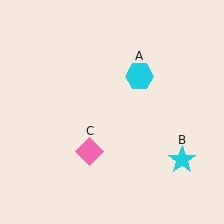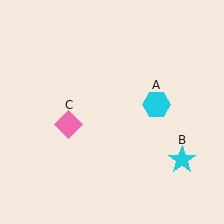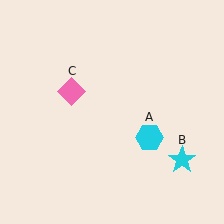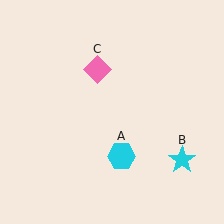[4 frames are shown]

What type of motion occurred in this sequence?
The cyan hexagon (object A), pink diamond (object C) rotated clockwise around the center of the scene.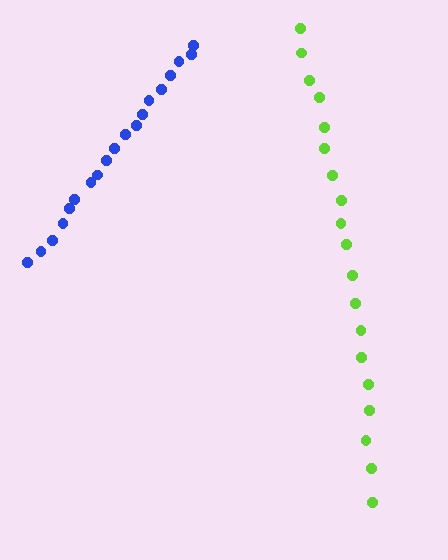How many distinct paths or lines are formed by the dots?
There are 2 distinct paths.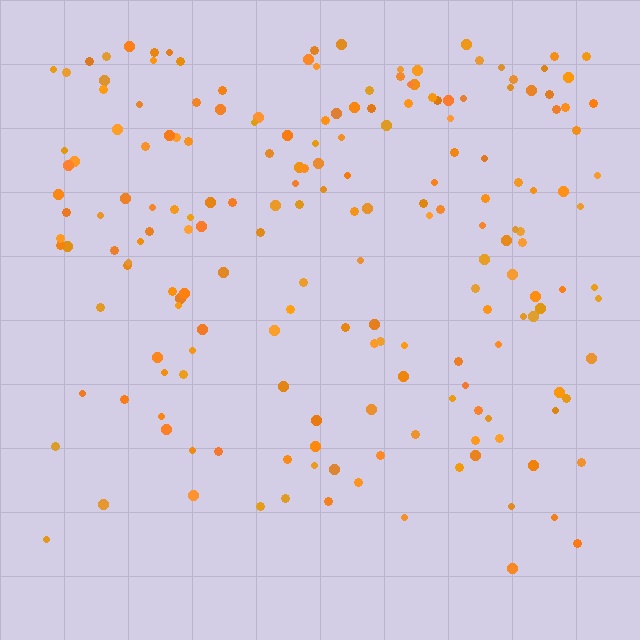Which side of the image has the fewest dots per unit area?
The bottom.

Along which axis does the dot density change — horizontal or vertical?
Vertical.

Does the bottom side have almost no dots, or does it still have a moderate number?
Still a moderate number, just noticeably fewer than the top.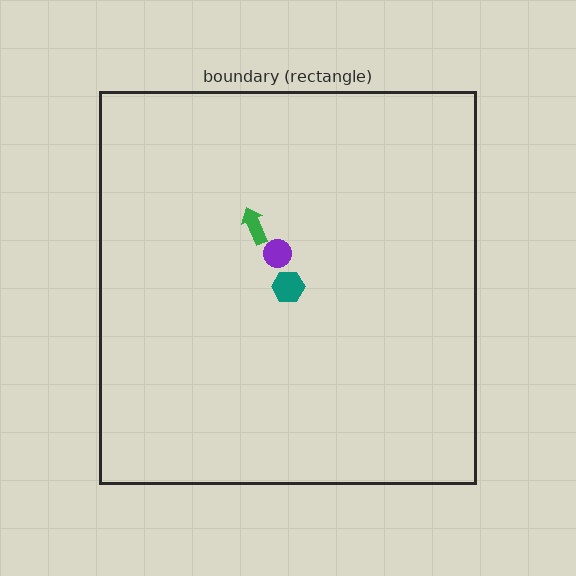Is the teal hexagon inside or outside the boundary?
Inside.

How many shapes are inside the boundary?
3 inside, 0 outside.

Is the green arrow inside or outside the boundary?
Inside.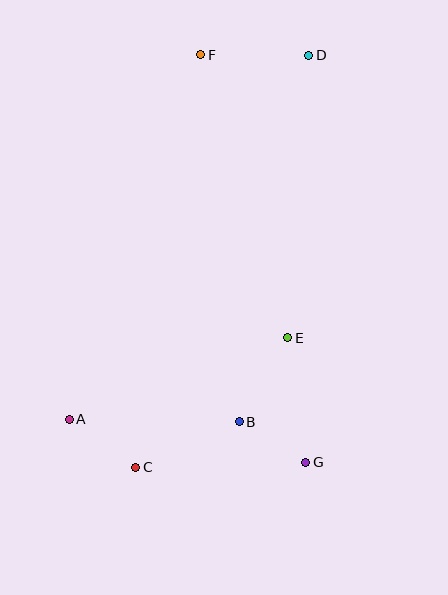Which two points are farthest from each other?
Points C and D are farthest from each other.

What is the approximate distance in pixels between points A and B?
The distance between A and B is approximately 170 pixels.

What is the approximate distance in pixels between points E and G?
The distance between E and G is approximately 126 pixels.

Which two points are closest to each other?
Points B and G are closest to each other.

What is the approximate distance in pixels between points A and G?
The distance between A and G is approximately 240 pixels.